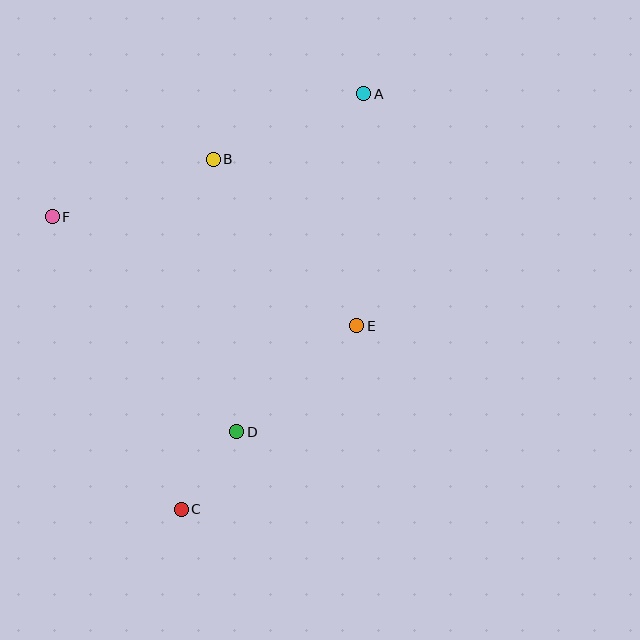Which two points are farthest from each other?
Points A and C are farthest from each other.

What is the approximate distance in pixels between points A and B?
The distance between A and B is approximately 164 pixels.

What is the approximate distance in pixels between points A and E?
The distance between A and E is approximately 232 pixels.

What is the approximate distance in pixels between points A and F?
The distance between A and F is approximately 335 pixels.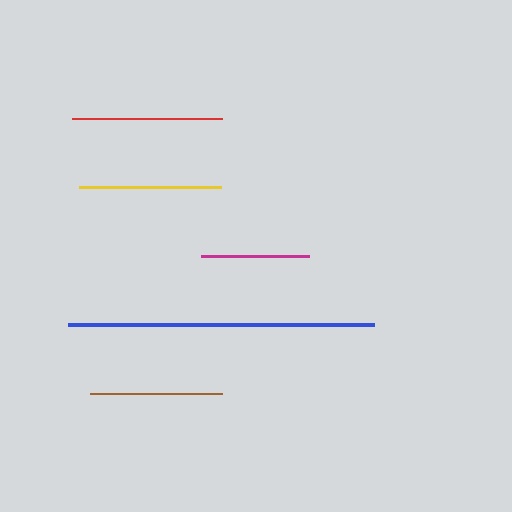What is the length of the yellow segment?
The yellow segment is approximately 142 pixels long.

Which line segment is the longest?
The blue line is the longest at approximately 305 pixels.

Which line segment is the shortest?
The magenta line is the shortest at approximately 109 pixels.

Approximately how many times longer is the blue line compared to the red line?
The blue line is approximately 2.0 times the length of the red line.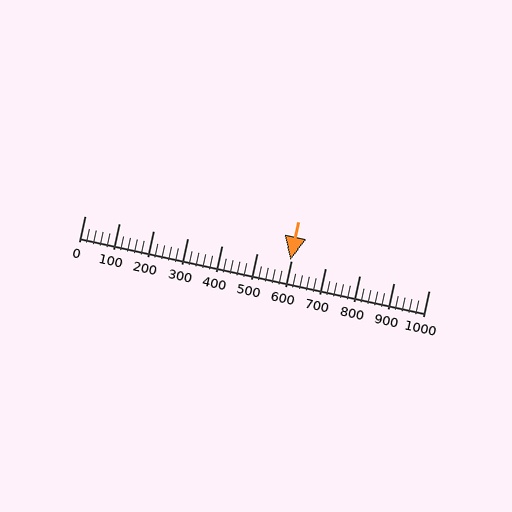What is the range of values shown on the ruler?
The ruler shows values from 0 to 1000.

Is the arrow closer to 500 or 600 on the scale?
The arrow is closer to 600.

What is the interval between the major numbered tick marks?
The major tick marks are spaced 100 units apart.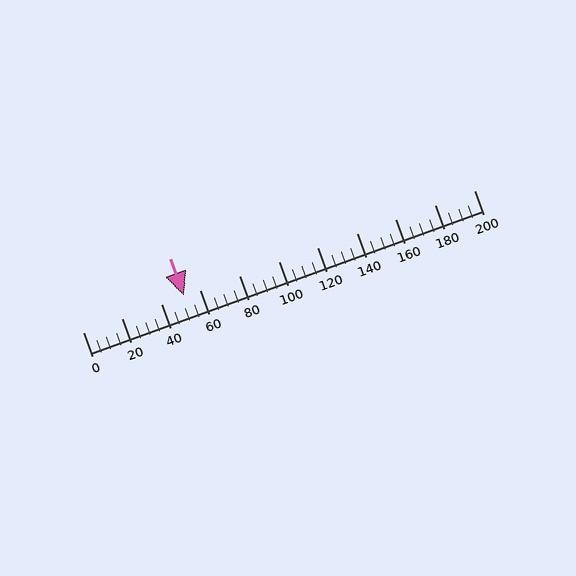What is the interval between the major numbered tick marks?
The major tick marks are spaced 20 units apart.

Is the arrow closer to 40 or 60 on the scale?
The arrow is closer to 60.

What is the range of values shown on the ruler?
The ruler shows values from 0 to 200.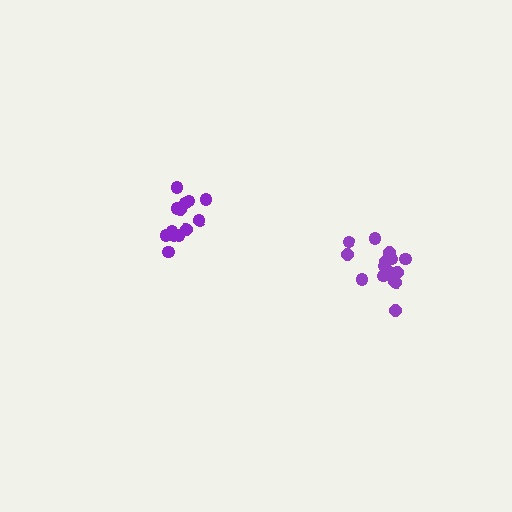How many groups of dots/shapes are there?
There are 2 groups.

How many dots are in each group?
Group 1: 13 dots, Group 2: 15 dots (28 total).